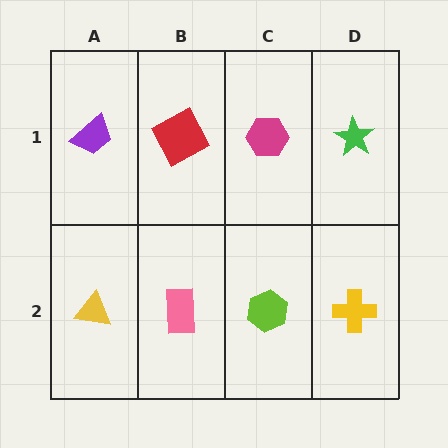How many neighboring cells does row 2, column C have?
3.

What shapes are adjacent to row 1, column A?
A yellow triangle (row 2, column A), a red square (row 1, column B).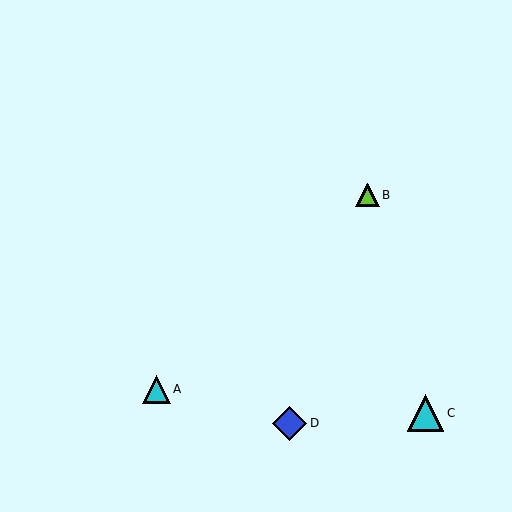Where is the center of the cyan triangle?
The center of the cyan triangle is at (156, 389).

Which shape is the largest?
The cyan triangle (labeled C) is the largest.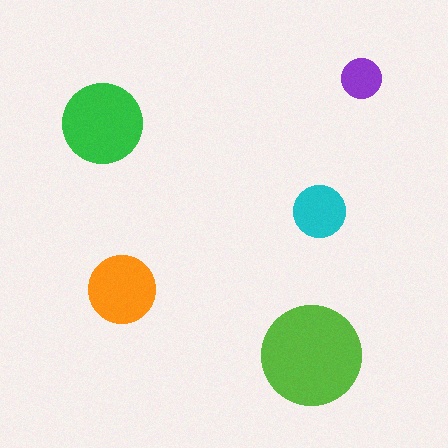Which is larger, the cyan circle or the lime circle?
The lime one.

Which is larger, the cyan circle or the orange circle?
The orange one.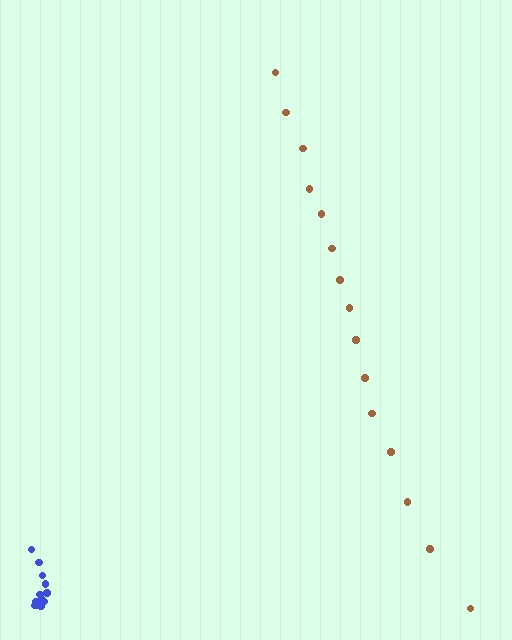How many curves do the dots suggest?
There are 2 distinct paths.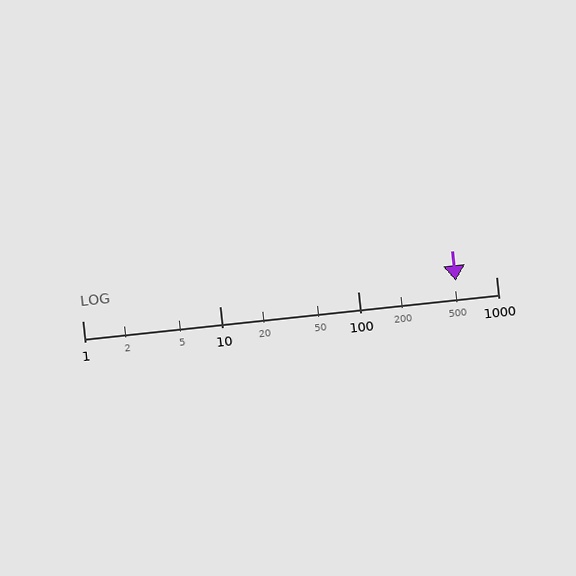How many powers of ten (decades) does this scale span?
The scale spans 3 decades, from 1 to 1000.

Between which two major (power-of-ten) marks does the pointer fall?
The pointer is between 100 and 1000.